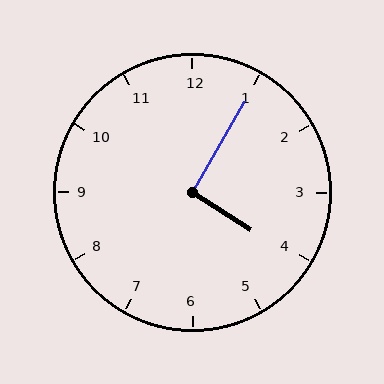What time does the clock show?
4:05.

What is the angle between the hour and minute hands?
Approximately 92 degrees.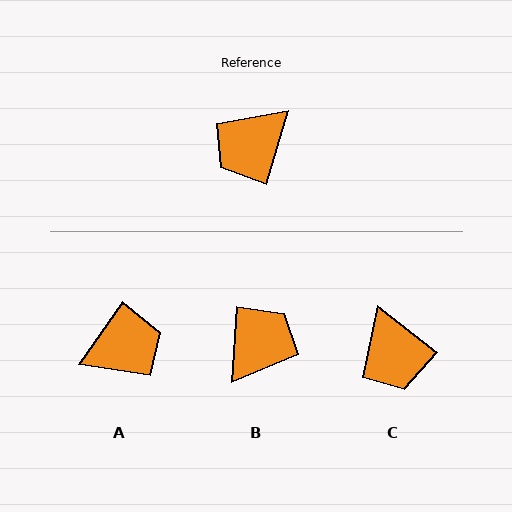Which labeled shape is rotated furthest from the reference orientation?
B, about 168 degrees away.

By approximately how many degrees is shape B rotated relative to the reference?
Approximately 168 degrees clockwise.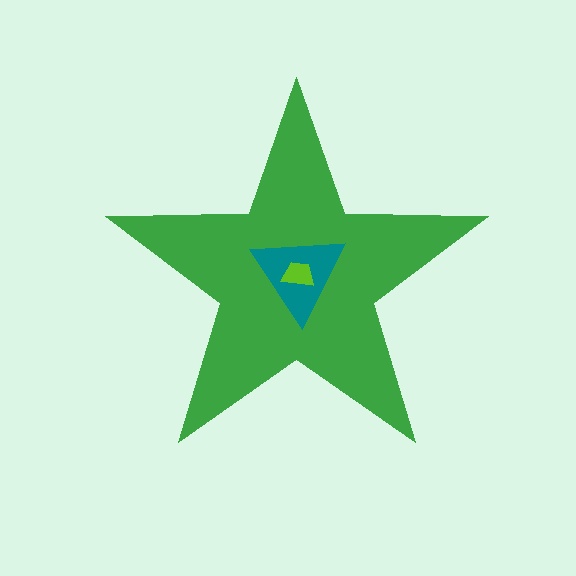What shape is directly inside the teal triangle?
The lime trapezoid.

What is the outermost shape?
The green star.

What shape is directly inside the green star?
The teal triangle.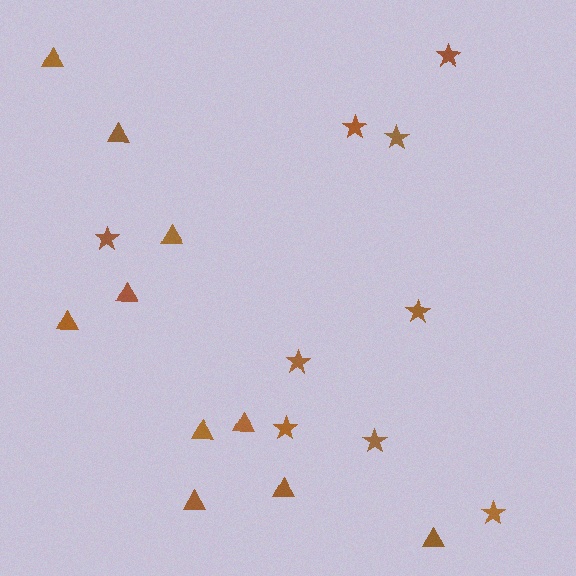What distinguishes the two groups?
There are 2 groups: one group of stars (9) and one group of triangles (10).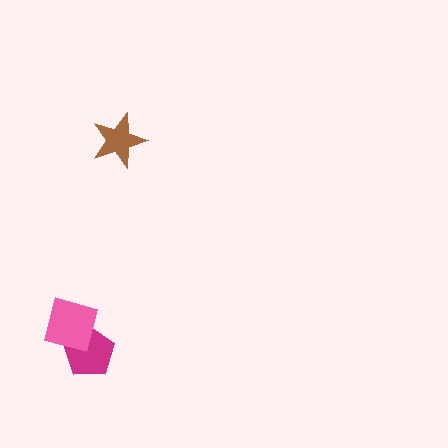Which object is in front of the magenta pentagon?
The pink diamond is in front of the magenta pentagon.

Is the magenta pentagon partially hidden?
Yes, it is partially covered by another shape.